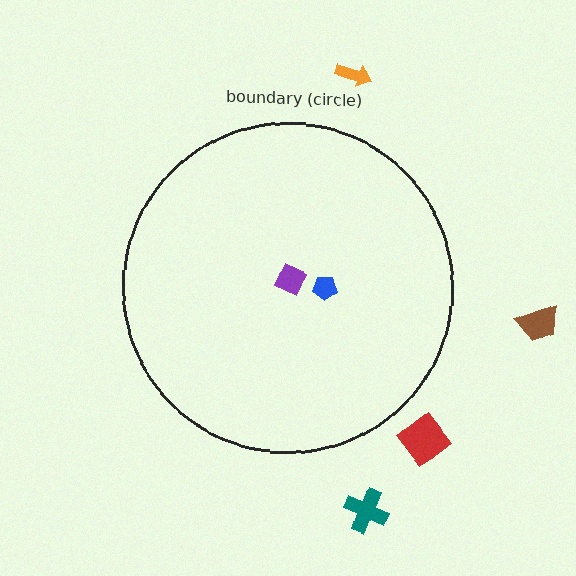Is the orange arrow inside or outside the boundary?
Outside.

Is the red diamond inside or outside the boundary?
Outside.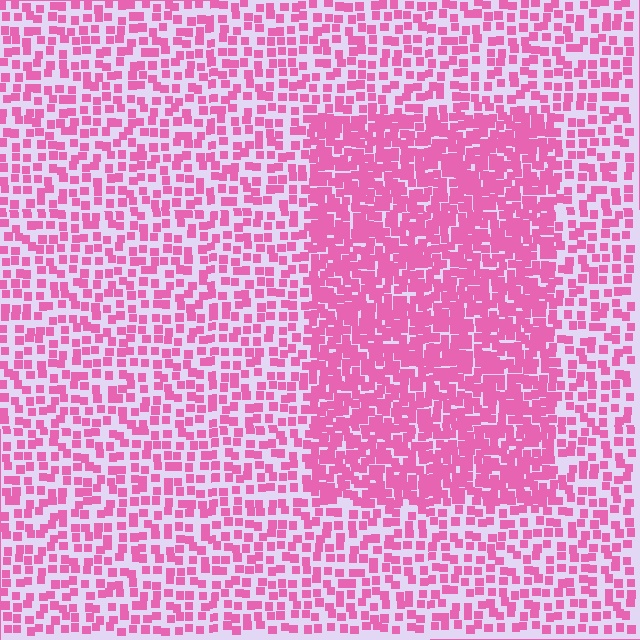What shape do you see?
I see a rectangle.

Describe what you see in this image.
The image contains small pink elements arranged at two different densities. A rectangle-shaped region is visible where the elements are more densely packed than the surrounding area.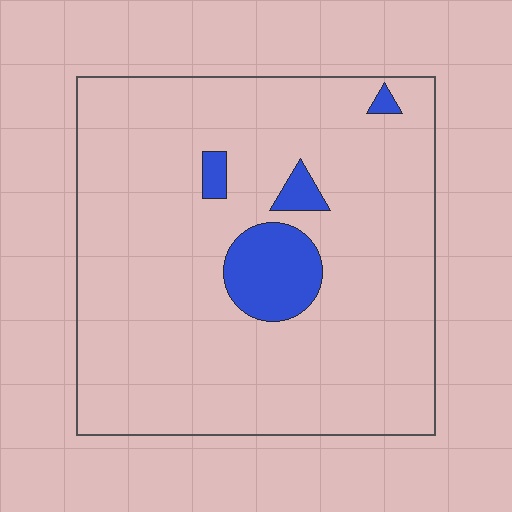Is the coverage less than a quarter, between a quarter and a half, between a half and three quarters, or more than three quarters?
Less than a quarter.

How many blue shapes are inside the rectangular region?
4.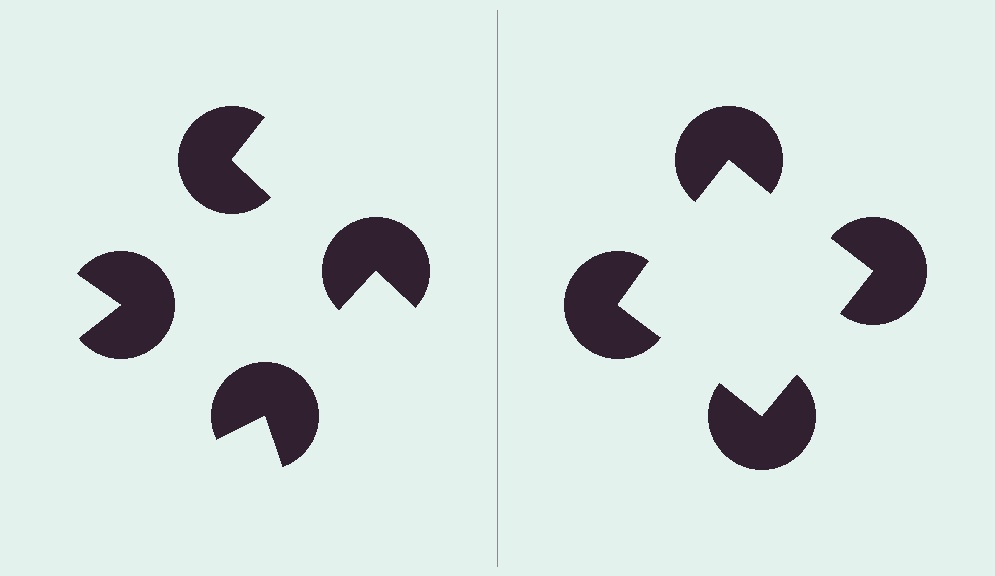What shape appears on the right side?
An illusory square.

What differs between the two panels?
The pac-man discs are positioned identically on both sides; only the wedge orientations differ. On the right they align to a square; on the left they are misaligned.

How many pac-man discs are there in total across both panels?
8 — 4 on each side.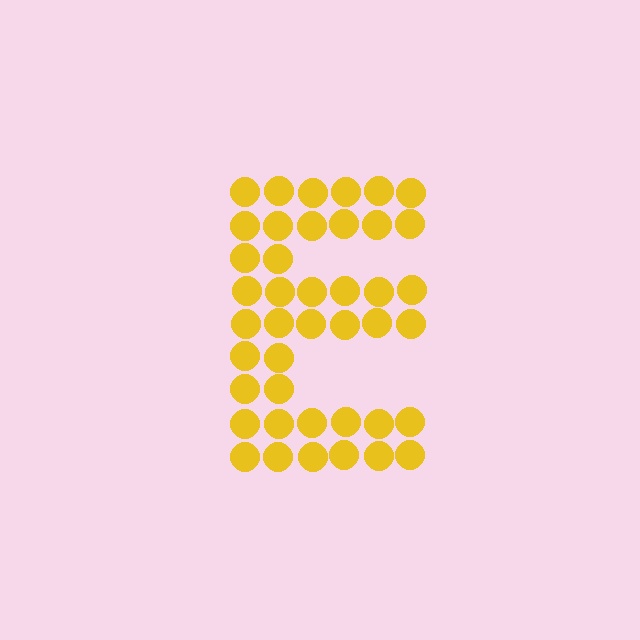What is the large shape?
The large shape is the letter E.